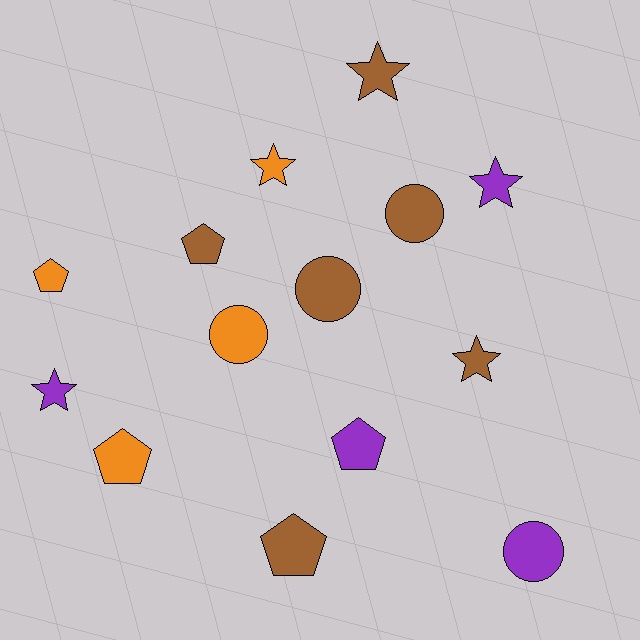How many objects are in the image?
There are 14 objects.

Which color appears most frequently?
Brown, with 6 objects.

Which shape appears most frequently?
Star, with 5 objects.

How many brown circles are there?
There are 2 brown circles.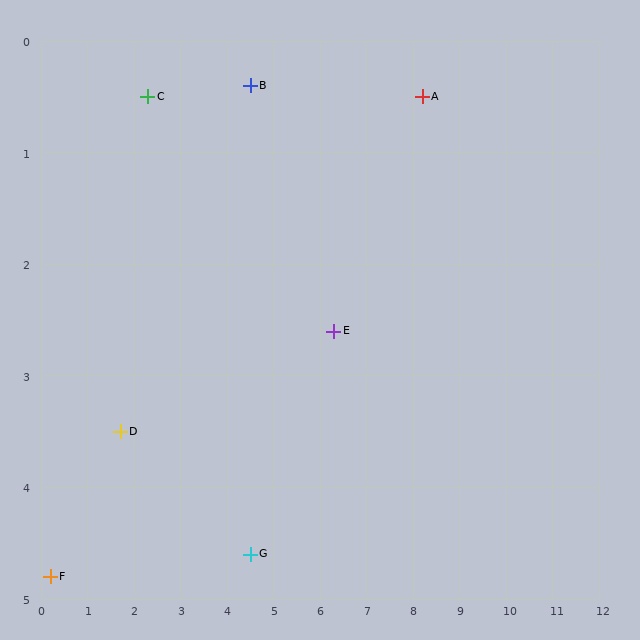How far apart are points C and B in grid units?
Points C and B are about 2.2 grid units apart.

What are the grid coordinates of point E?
Point E is at approximately (6.3, 2.6).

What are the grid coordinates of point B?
Point B is at approximately (4.5, 0.4).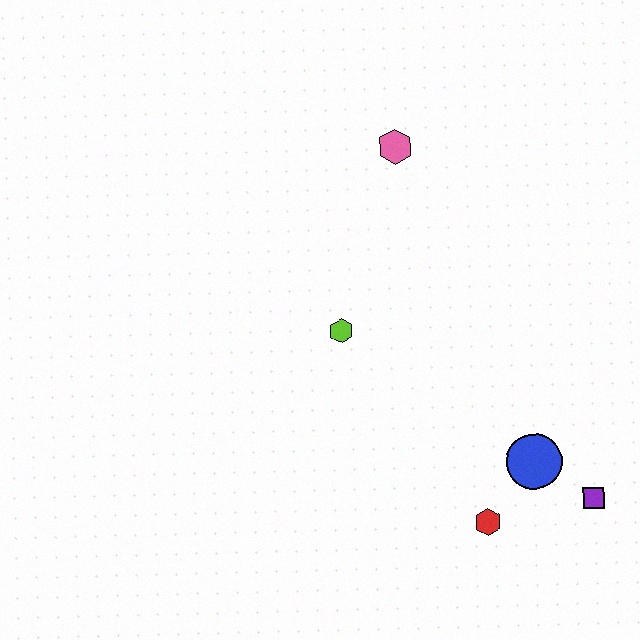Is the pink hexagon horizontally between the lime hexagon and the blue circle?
Yes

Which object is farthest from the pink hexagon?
The purple square is farthest from the pink hexagon.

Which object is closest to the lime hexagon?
The pink hexagon is closest to the lime hexagon.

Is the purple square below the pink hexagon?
Yes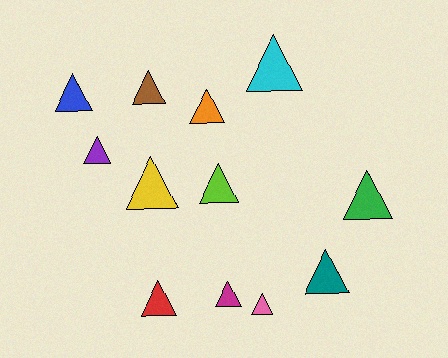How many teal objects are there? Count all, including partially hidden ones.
There is 1 teal object.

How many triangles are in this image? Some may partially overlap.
There are 12 triangles.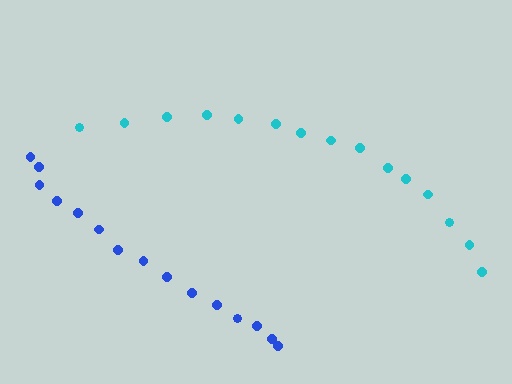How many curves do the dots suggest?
There are 2 distinct paths.